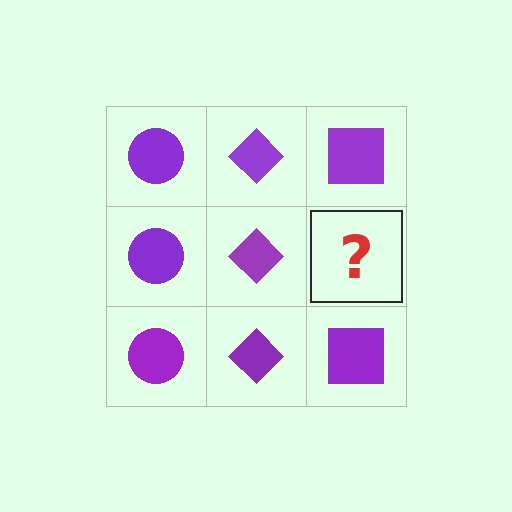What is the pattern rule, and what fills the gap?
The rule is that each column has a consistent shape. The gap should be filled with a purple square.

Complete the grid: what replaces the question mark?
The question mark should be replaced with a purple square.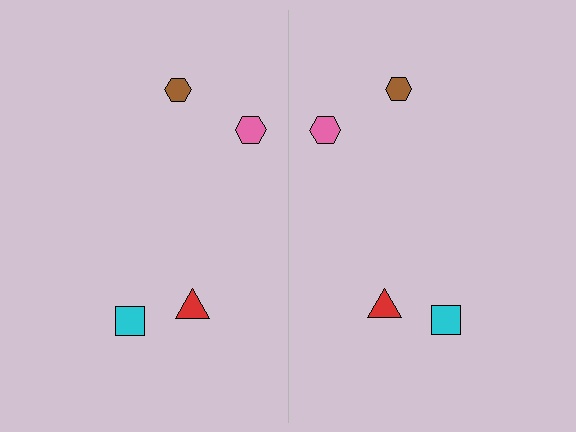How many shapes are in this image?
There are 8 shapes in this image.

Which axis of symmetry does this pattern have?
The pattern has a vertical axis of symmetry running through the center of the image.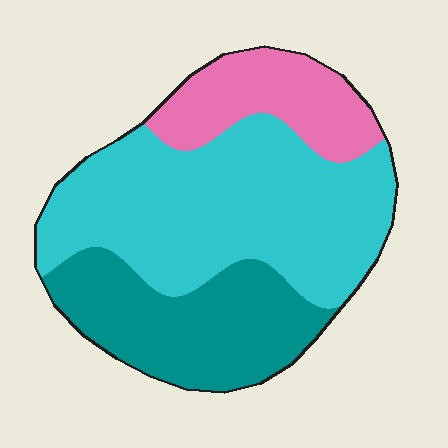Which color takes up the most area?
Cyan, at roughly 55%.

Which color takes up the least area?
Pink, at roughly 20%.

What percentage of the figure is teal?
Teal takes up between a sixth and a third of the figure.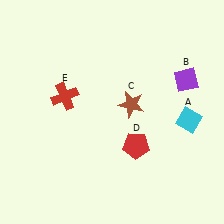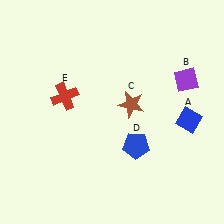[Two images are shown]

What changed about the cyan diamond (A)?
In Image 1, A is cyan. In Image 2, it changed to blue.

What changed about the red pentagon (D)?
In Image 1, D is red. In Image 2, it changed to blue.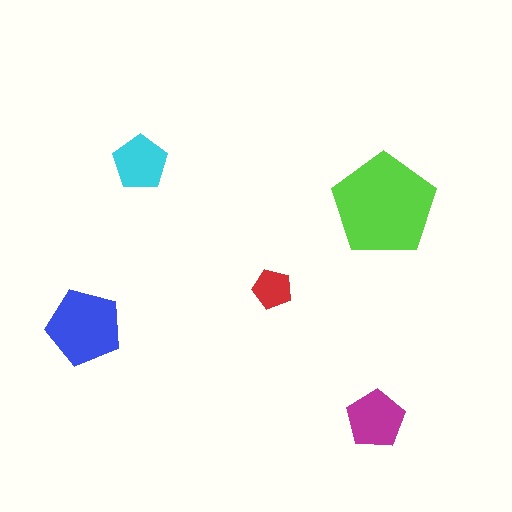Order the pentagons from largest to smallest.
the lime one, the blue one, the magenta one, the cyan one, the red one.